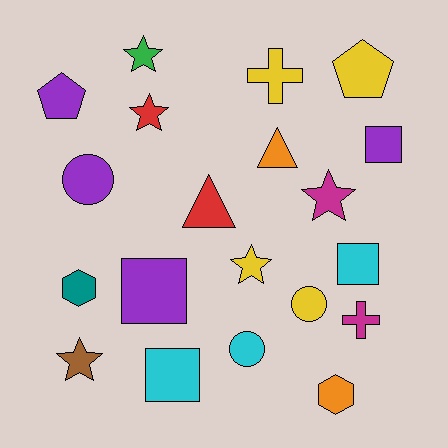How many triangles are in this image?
There are 2 triangles.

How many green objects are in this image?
There is 1 green object.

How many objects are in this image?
There are 20 objects.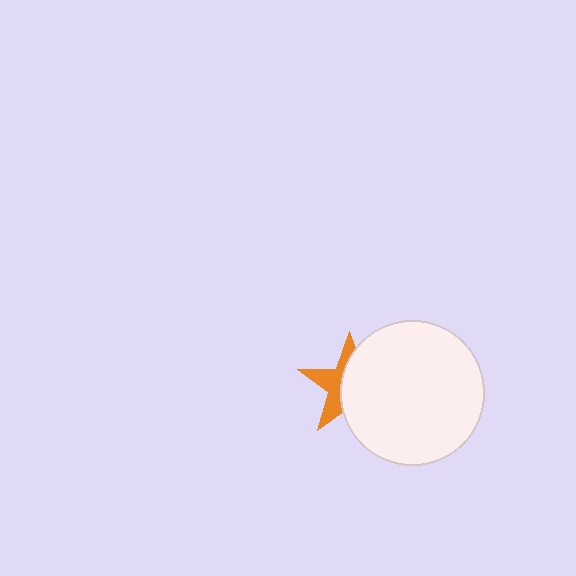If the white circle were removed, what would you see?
You would see the complete orange star.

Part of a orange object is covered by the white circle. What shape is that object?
It is a star.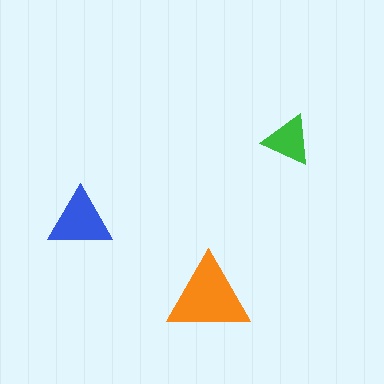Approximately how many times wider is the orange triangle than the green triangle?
About 1.5 times wider.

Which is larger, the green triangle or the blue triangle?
The blue one.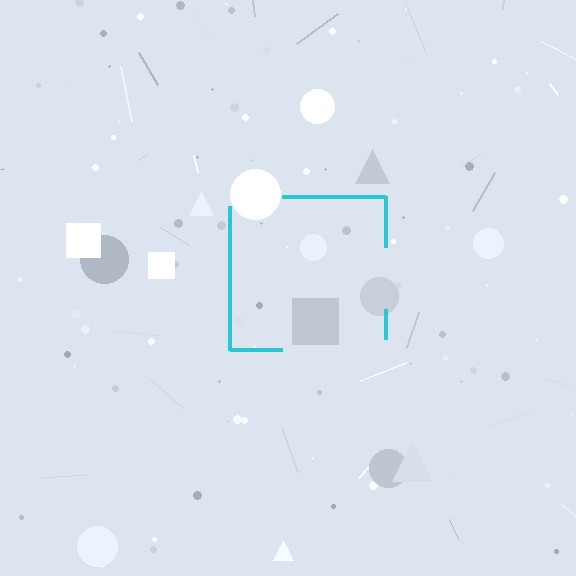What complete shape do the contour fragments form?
The contour fragments form a square.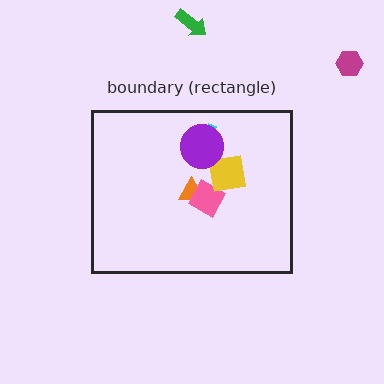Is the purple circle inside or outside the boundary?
Inside.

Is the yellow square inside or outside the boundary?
Inside.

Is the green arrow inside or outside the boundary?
Outside.